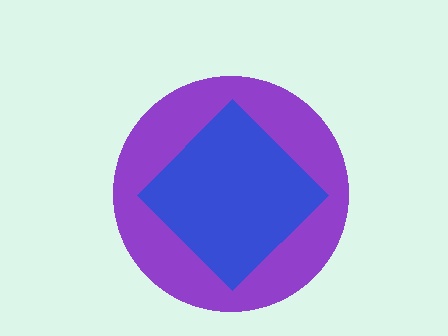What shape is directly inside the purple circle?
The blue diamond.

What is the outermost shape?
The purple circle.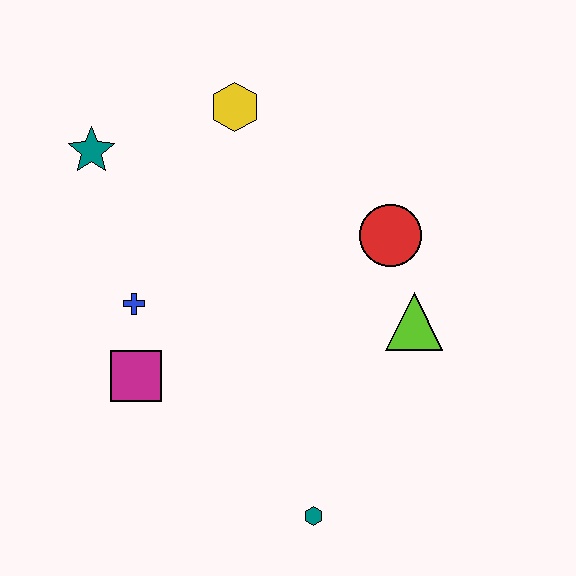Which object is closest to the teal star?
The yellow hexagon is closest to the teal star.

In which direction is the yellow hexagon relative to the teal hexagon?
The yellow hexagon is above the teal hexagon.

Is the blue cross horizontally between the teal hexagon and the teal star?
Yes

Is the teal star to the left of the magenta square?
Yes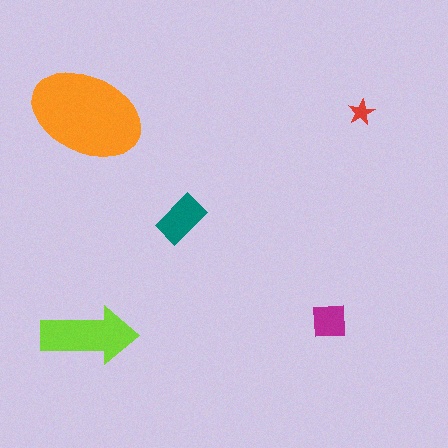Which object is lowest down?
The lime arrow is bottommost.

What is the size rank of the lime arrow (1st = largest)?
2nd.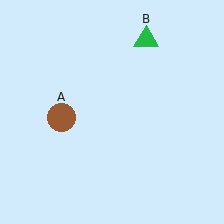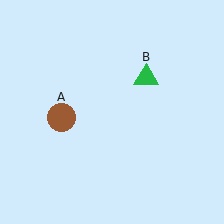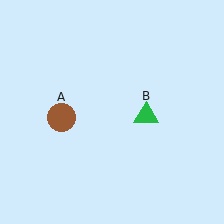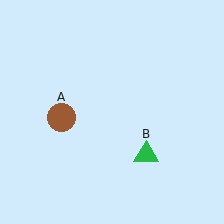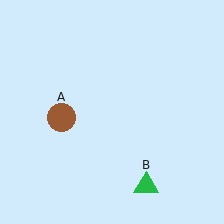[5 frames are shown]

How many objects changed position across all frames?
1 object changed position: green triangle (object B).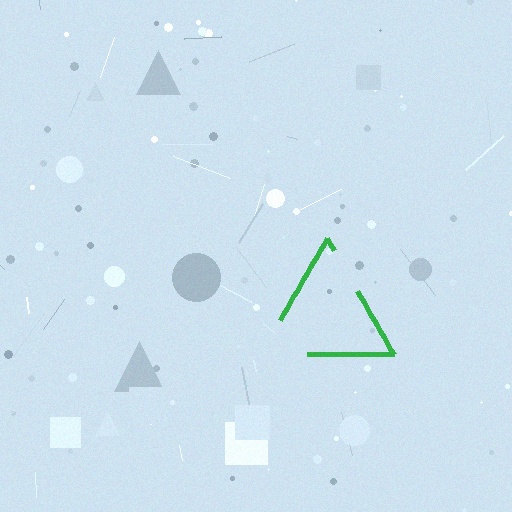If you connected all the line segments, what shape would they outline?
They would outline a triangle.